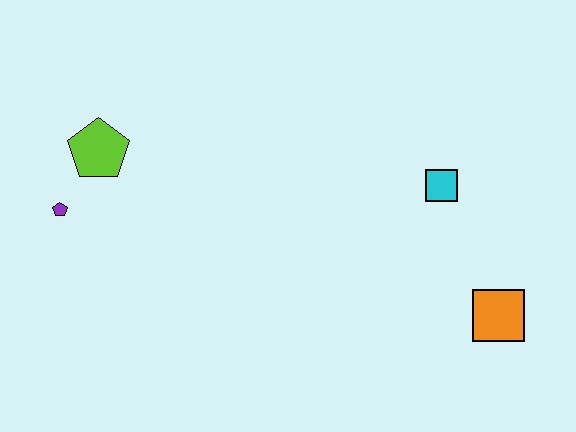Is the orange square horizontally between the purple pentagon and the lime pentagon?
No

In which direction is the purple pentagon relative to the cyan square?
The purple pentagon is to the left of the cyan square.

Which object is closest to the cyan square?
The orange square is closest to the cyan square.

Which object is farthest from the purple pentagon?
The orange square is farthest from the purple pentagon.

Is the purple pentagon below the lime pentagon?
Yes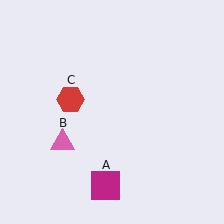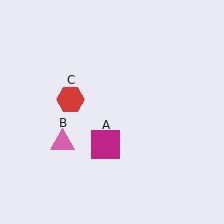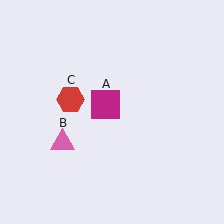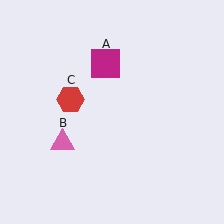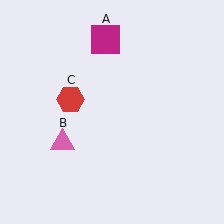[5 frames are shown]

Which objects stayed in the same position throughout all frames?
Pink triangle (object B) and red hexagon (object C) remained stationary.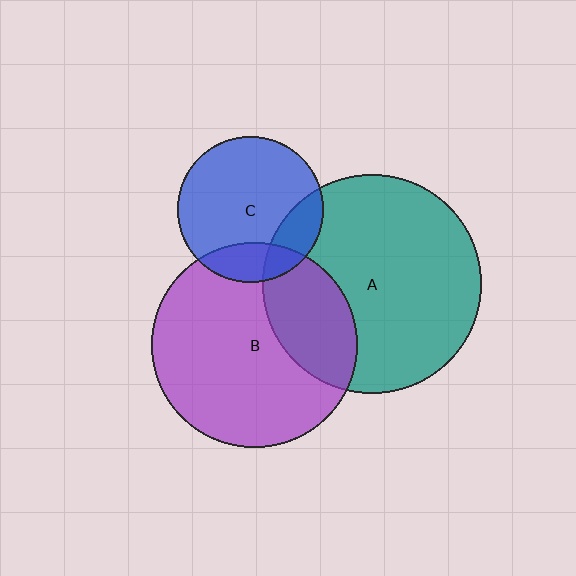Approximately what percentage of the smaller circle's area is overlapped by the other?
Approximately 30%.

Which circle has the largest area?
Circle A (teal).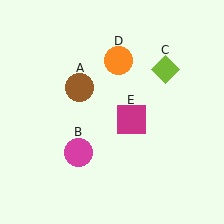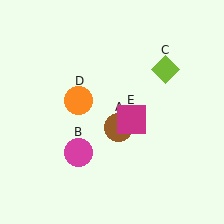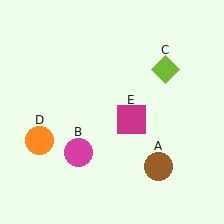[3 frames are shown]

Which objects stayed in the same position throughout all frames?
Magenta circle (object B) and lime diamond (object C) and magenta square (object E) remained stationary.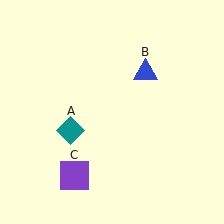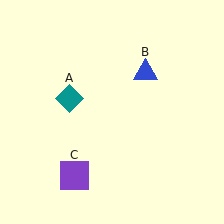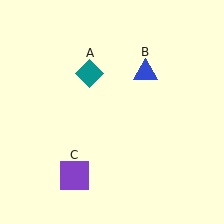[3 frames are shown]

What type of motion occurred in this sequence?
The teal diamond (object A) rotated clockwise around the center of the scene.